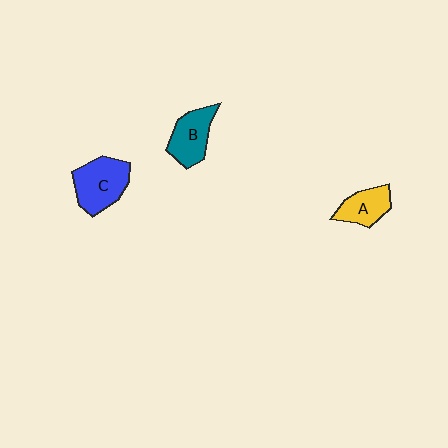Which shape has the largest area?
Shape C (blue).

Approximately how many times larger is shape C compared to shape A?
Approximately 1.5 times.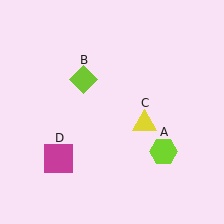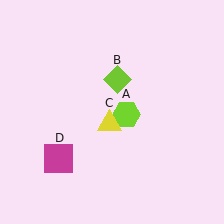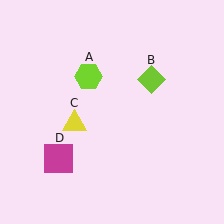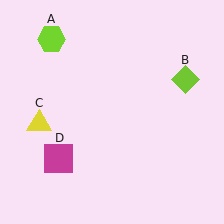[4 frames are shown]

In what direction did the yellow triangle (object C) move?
The yellow triangle (object C) moved left.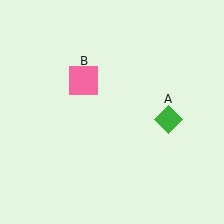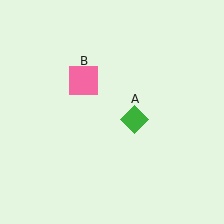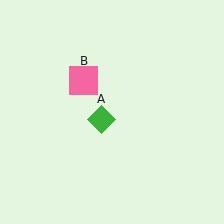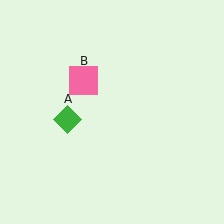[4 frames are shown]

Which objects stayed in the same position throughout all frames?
Pink square (object B) remained stationary.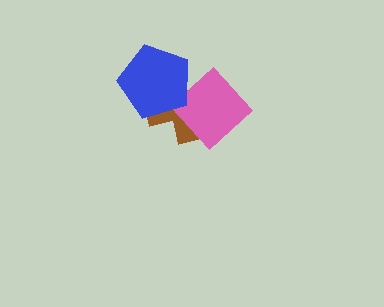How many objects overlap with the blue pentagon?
1 object overlaps with the blue pentagon.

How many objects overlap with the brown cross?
2 objects overlap with the brown cross.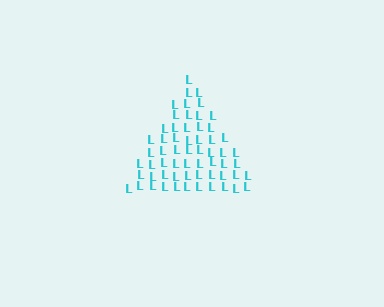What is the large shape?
The large shape is a triangle.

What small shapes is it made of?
It is made of small letter L's.